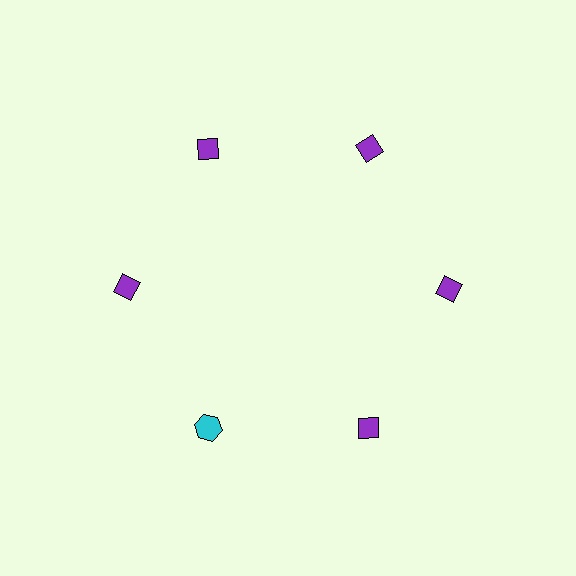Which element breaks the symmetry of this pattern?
The cyan hexagon at roughly the 7 o'clock position breaks the symmetry. All other shapes are purple diamonds.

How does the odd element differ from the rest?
It differs in both color (cyan instead of purple) and shape (hexagon instead of diamond).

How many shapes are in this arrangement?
There are 6 shapes arranged in a ring pattern.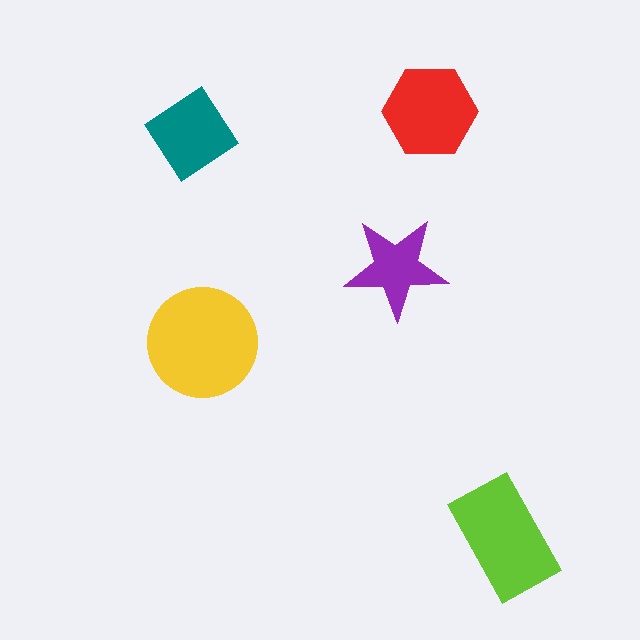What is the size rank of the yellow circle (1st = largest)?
1st.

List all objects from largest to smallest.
The yellow circle, the lime rectangle, the red hexagon, the teal diamond, the purple star.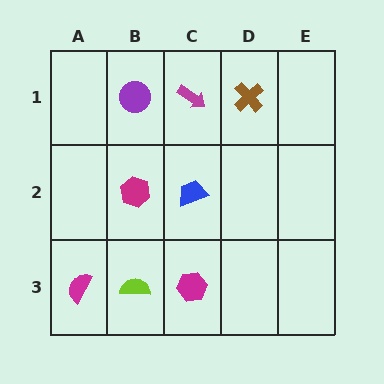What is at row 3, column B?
A lime semicircle.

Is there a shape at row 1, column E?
No, that cell is empty.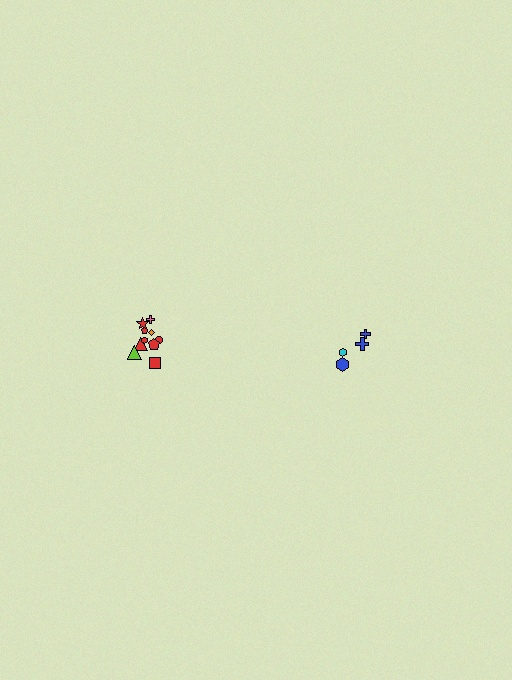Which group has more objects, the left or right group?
The left group.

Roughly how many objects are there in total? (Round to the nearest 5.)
Roughly 15 objects in total.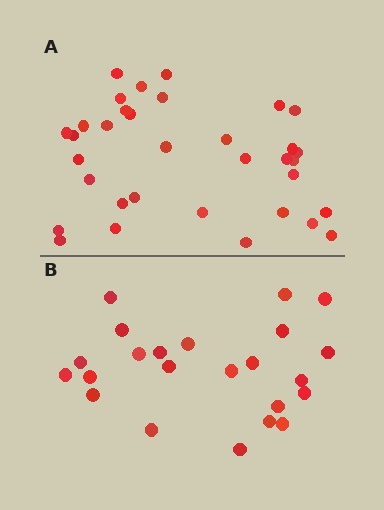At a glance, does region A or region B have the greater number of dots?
Region A (the top region) has more dots.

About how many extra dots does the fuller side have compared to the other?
Region A has roughly 12 or so more dots than region B.